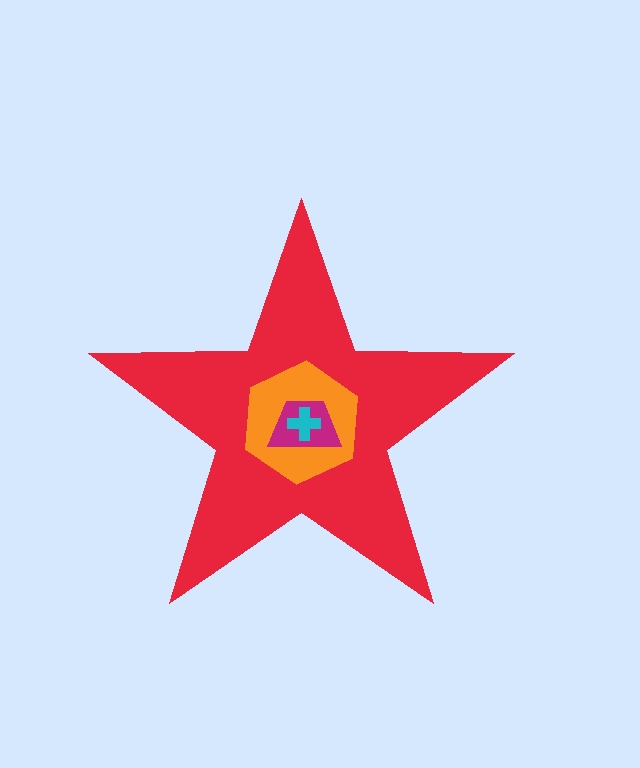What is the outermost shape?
The red star.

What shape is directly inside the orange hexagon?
The magenta trapezoid.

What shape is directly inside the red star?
The orange hexagon.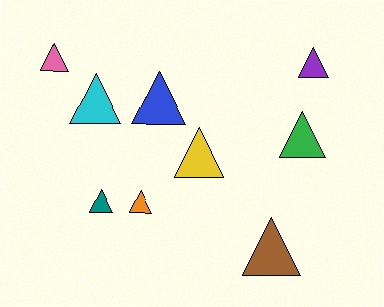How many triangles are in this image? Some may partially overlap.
There are 9 triangles.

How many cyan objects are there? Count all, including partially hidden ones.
There is 1 cyan object.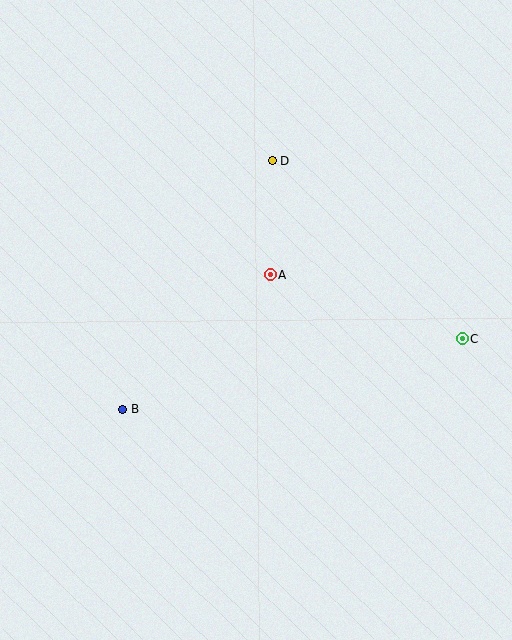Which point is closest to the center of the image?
Point A at (270, 275) is closest to the center.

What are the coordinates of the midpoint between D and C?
The midpoint between D and C is at (367, 250).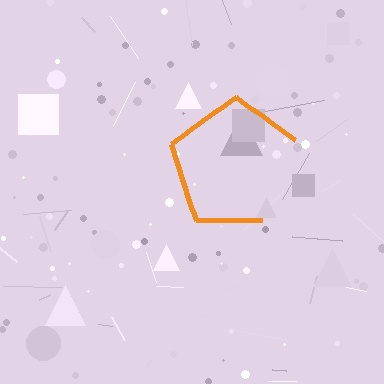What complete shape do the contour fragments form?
The contour fragments form a pentagon.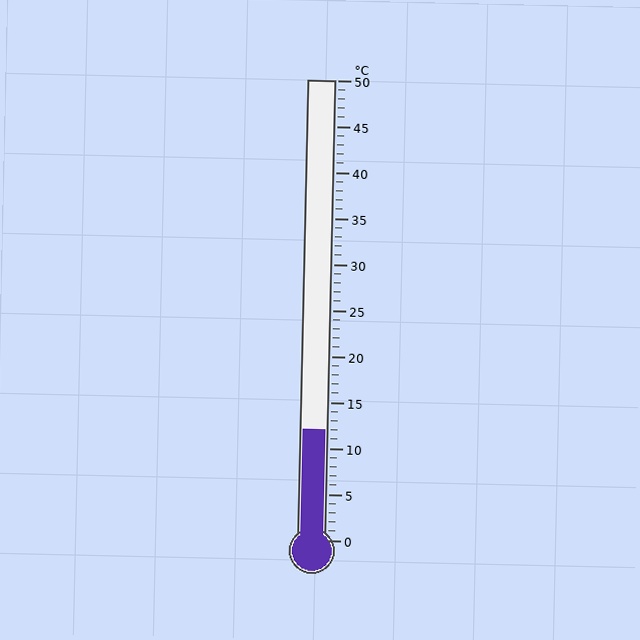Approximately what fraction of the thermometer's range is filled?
The thermometer is filled to approximately 25% of its range.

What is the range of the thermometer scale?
The thermometer scale ranges from 0°C to 50°C.